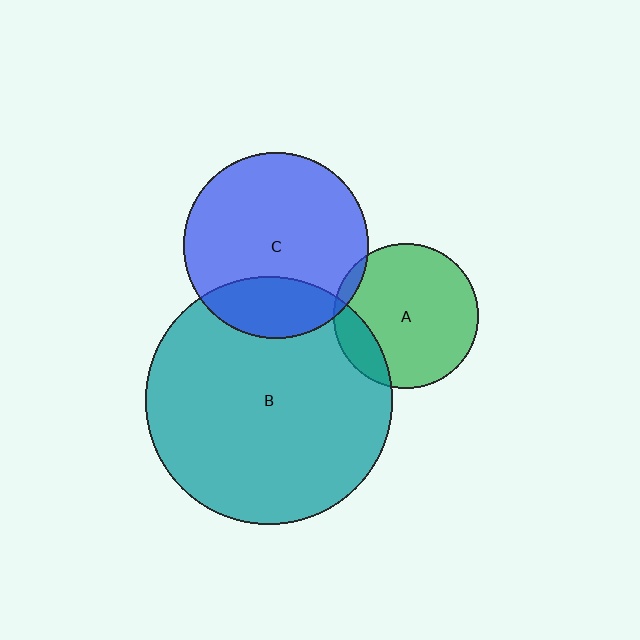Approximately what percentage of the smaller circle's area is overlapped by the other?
Approximately 5%.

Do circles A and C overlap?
Yes.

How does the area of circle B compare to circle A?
Approximately 2.9 times.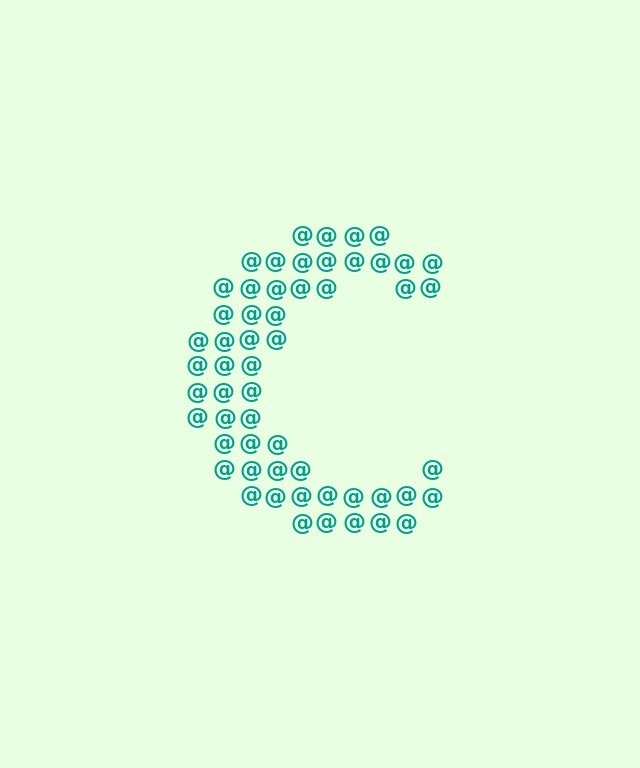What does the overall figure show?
The overall figure shows the letter C.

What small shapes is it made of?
It is made of small at signs.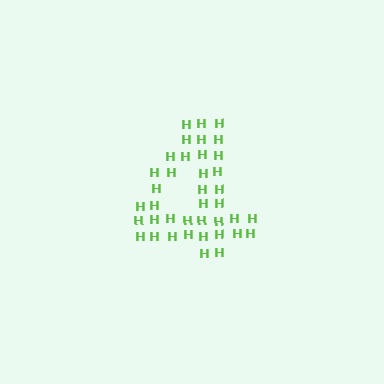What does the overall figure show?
The overall figure shows the digit 4.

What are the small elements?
The small elements are letter H's.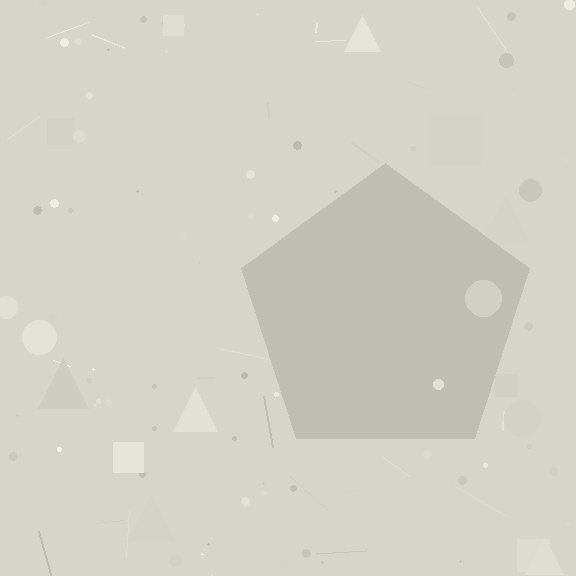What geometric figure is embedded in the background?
A pentagon is embedded in the background.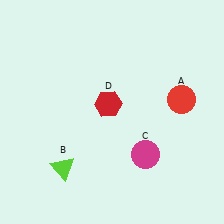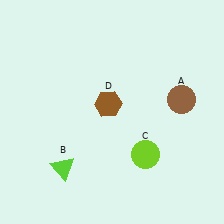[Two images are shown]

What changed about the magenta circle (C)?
In Image 1, C is magenta. In Image 2, it changed to lime.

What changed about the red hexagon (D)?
In Image 1, D is red. In Image 2, it changed to brown.